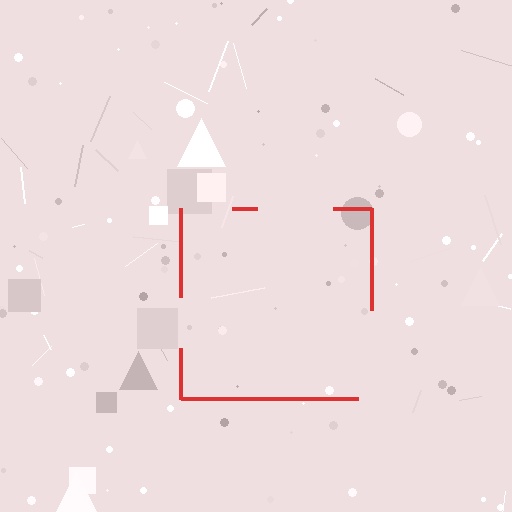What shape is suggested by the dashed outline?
The dashed outline suggests a square.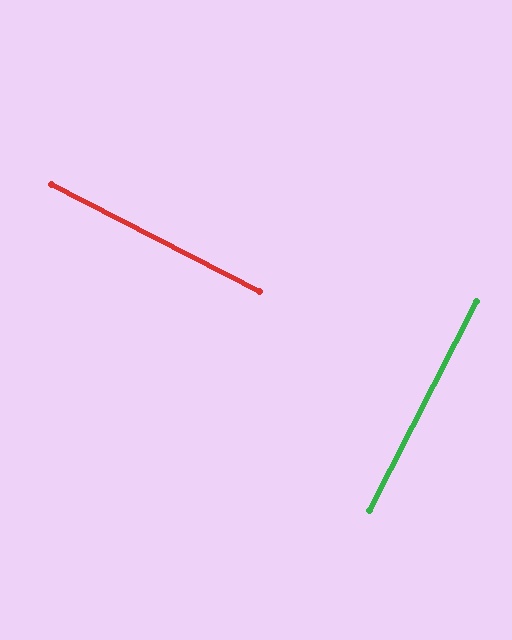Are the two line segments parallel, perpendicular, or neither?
Perpendicular — they meet at approximately 90°.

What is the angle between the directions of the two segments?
Approximately 90 degrees.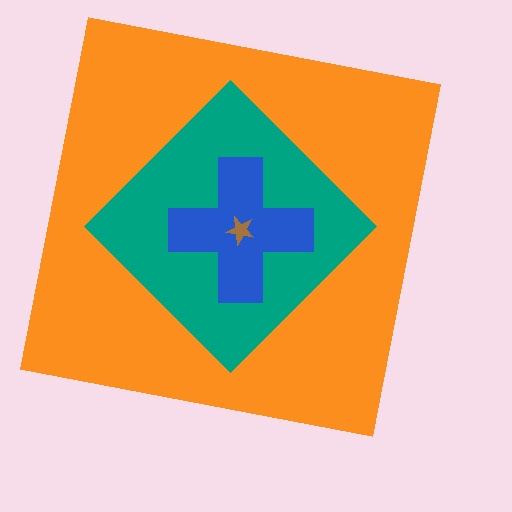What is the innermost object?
The brown star.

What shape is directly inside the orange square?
The teal diamond.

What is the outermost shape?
The orange square.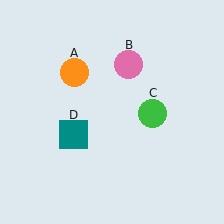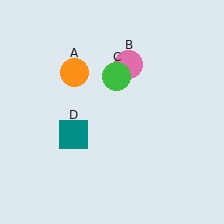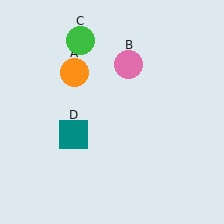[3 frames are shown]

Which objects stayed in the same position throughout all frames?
Orange circle (object A) and pink circle (object B) and teal square (object D) remained stationary.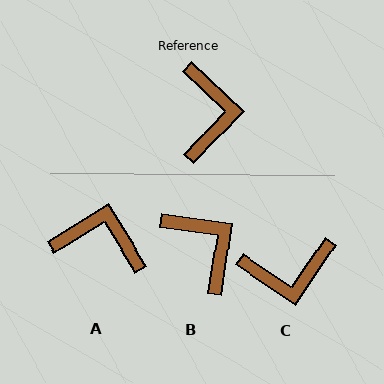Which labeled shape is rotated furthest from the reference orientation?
C, about 80 degrees away.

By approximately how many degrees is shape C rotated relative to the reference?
Approximately 80 degrees clockwise.